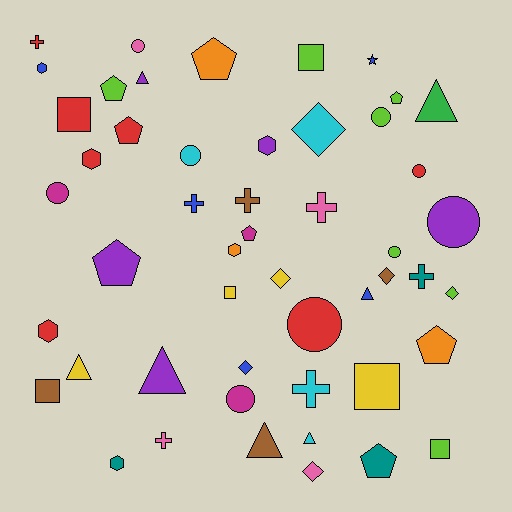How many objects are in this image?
There are 50 objects.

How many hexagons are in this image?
There are 6 hexagons.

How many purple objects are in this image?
There are 5 purple objects.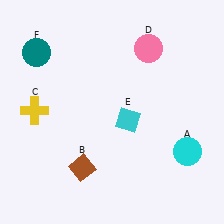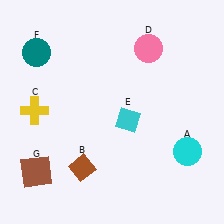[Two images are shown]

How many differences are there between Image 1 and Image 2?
There is 1 difference between the two images.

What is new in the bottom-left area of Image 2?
A brown square (G) was added in the bottom-left area of Image 2.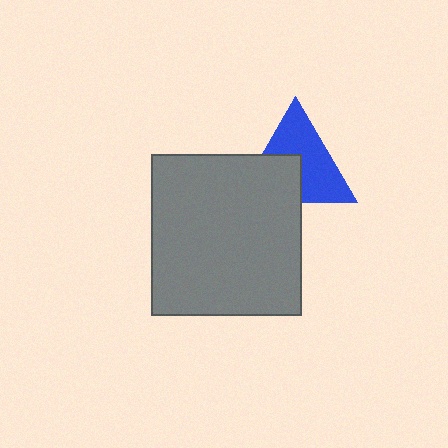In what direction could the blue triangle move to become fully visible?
The blue triangle could move up. That would shift it out from behind the gray rectangle entirely.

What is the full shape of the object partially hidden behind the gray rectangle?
The partially hidden object is a blue triangle.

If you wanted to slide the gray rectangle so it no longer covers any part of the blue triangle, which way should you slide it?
Slide it down — that is the most direct way to separate the two shapes.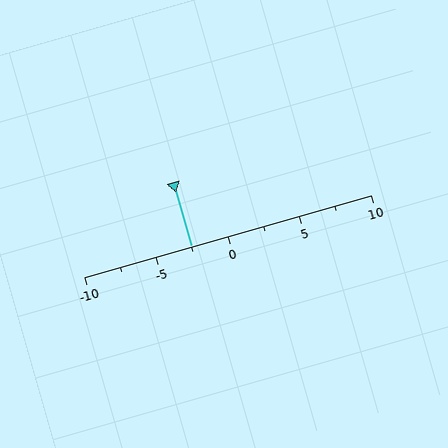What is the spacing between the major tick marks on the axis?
The major ticks are spaced 5 apart.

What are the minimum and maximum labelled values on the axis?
The axis runs from -10 to 10.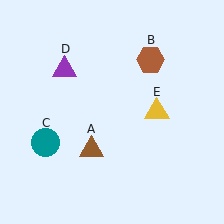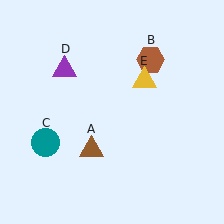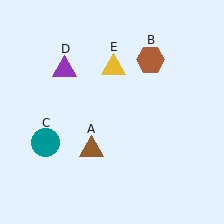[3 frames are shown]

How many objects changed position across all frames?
1 object changed position: yellow triangle (object E).